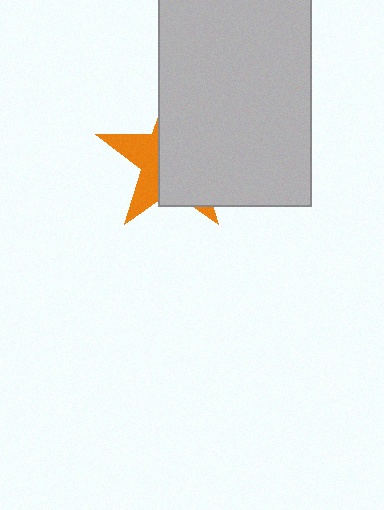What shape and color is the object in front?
The object in front is a light gray rectangle.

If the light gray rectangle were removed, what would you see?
You would see the complete orange star.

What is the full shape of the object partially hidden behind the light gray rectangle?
The partially hidden object is an orange star.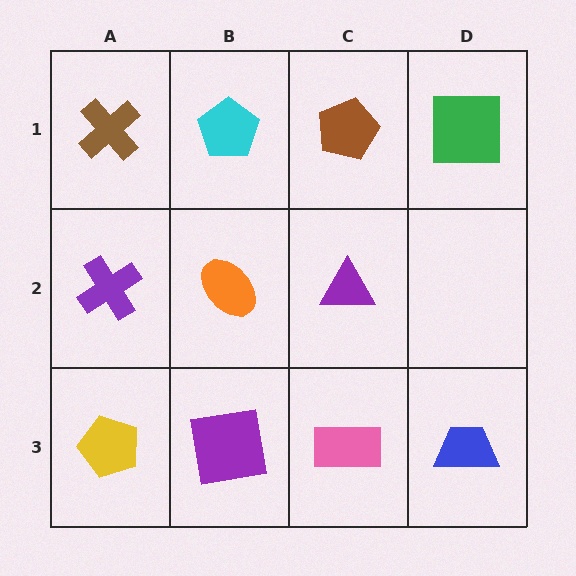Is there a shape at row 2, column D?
No, that cell is empty.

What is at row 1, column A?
A brown cross.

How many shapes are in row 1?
4 shapes.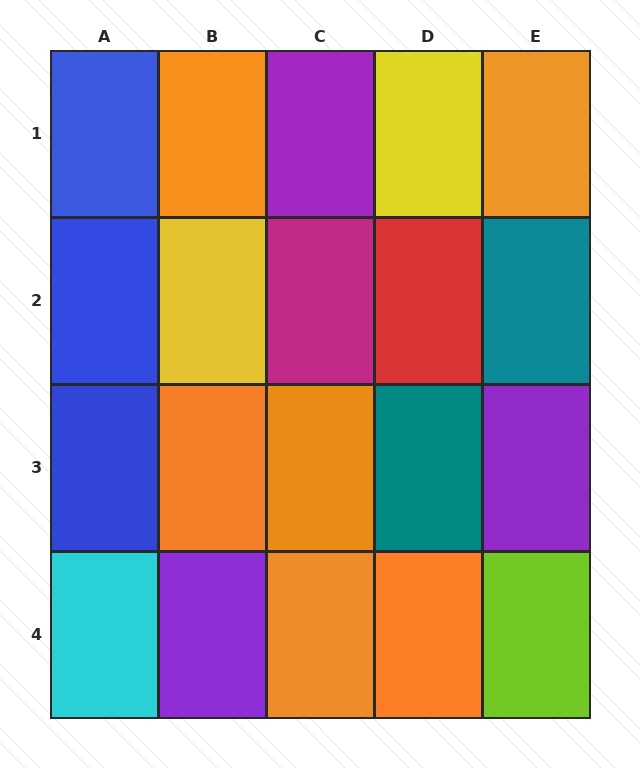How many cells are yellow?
2 cells are yellow.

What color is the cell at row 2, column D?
Red.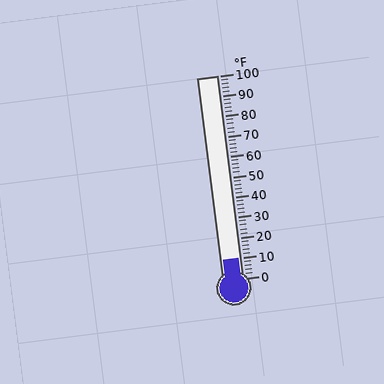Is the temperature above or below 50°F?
The temperature is below 50°F.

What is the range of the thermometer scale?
The thermometer scale ranges from 0°F to 100°F.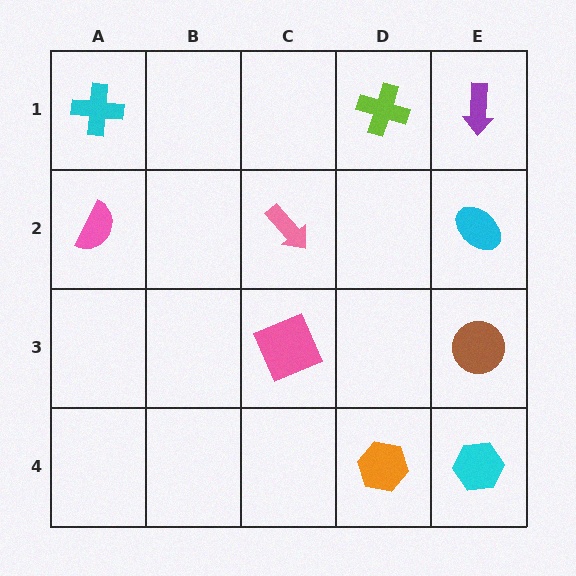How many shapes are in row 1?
3 shapes.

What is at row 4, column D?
An orange hexagon.